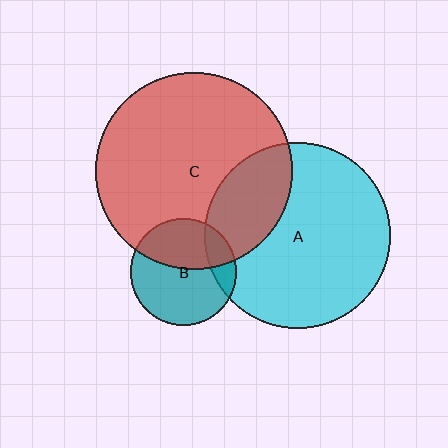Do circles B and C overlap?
Yes.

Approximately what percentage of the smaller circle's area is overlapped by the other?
Approximately 40%.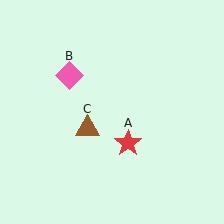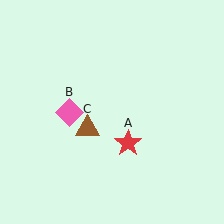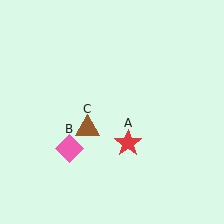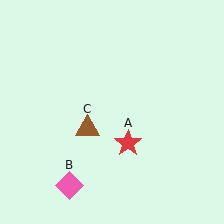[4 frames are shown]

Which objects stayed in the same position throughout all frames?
Red star (object A) and brown triangle (object C) remained stationary.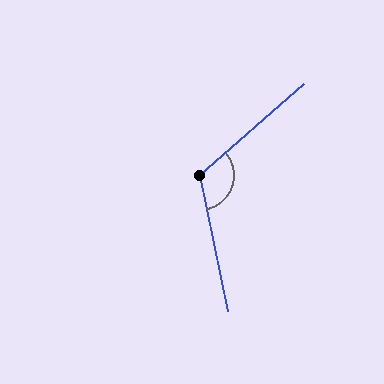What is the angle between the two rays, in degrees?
Approximately 120 degrees.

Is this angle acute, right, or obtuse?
It is obtuse.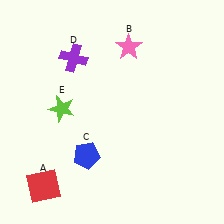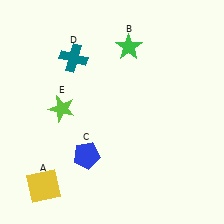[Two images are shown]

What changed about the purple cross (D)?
In Image 1, D is purple. In Image 2, it changed to teal.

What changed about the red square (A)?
In Image 1, A is red. In Image 2, it changed to yellow.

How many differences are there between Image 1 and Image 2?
There are 3 differences between the two images.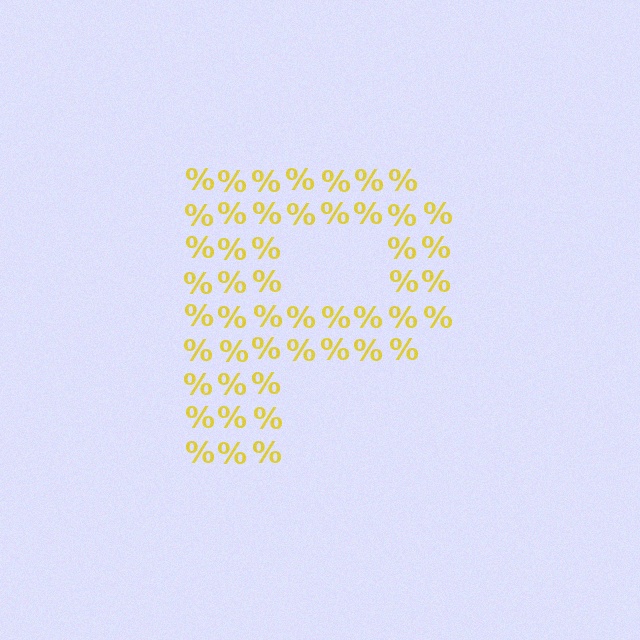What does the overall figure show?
The overall figure shows the letter P.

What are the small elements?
The small elements are percent signs.